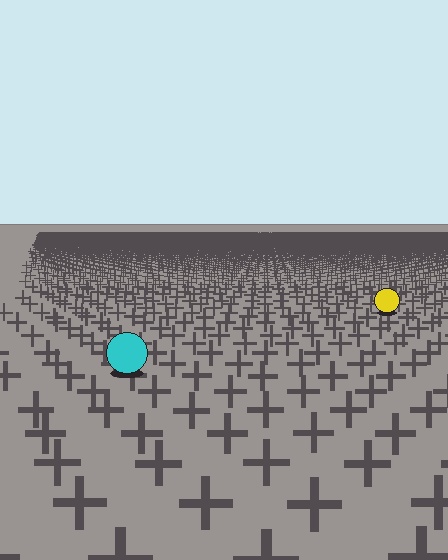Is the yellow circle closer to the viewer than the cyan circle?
No. The cyan circle is closer — you can tell from the texture gradient: the ground texture is coarser near it.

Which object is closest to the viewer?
The cyan circle is closest. The texture marks near it are larger and more spread out.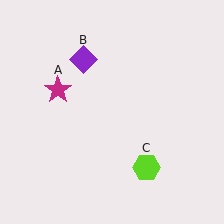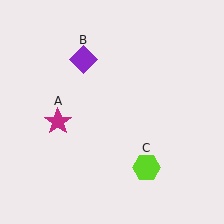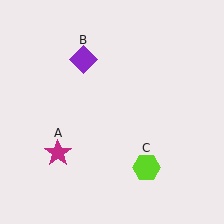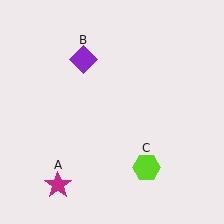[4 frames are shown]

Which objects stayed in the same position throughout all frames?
Purple diamond (object B) and lime hexagon (object C) remained stationary.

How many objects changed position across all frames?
1 object changed position: magenta star (object A).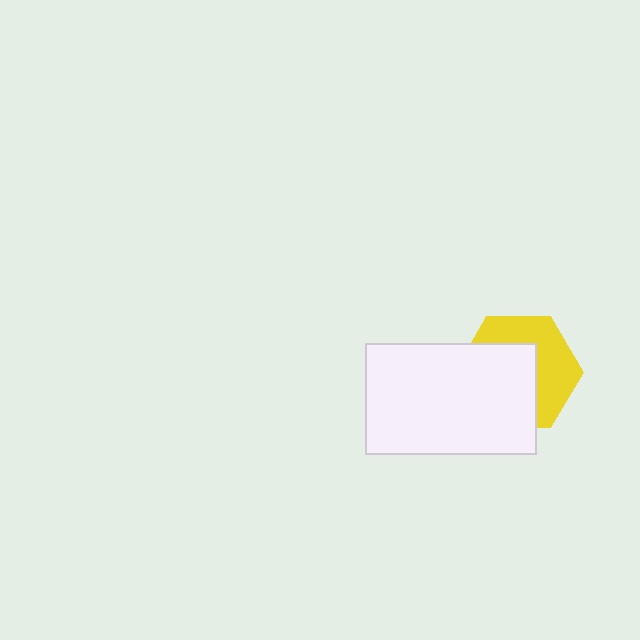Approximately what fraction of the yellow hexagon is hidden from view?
Roughly 54% of the yellow hexagon is hidden behind the white rectangle.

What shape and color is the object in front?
The object in front is a white rectangle.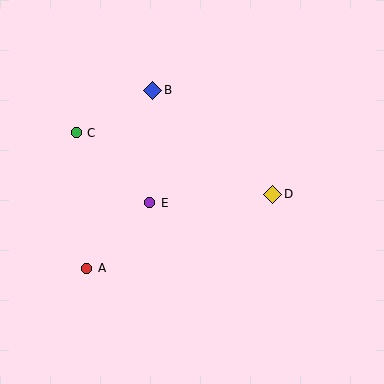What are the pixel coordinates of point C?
Point C is at (76, 133).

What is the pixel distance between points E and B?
The distance between E and B is 113 pixels.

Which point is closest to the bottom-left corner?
Point A is closest to the bottom-left corner.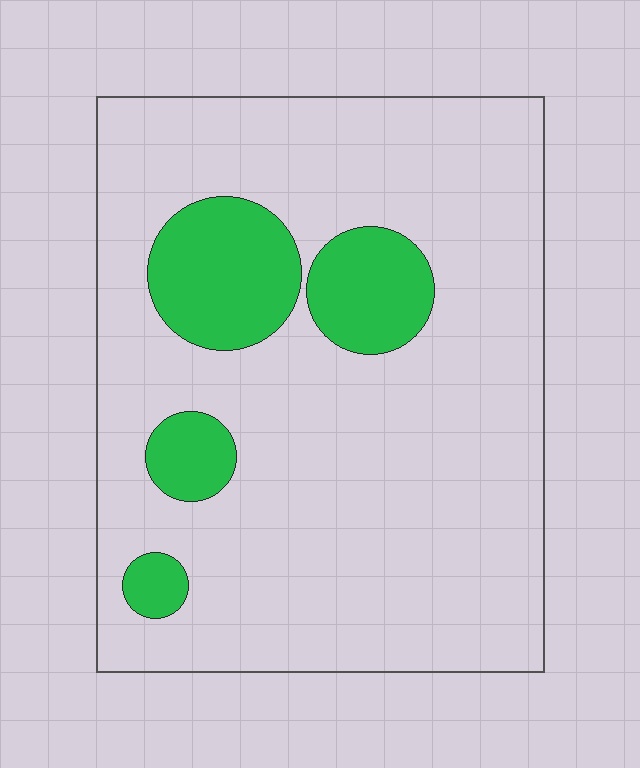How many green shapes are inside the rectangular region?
4.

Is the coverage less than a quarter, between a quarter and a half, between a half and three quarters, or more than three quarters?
Less than a quarter.